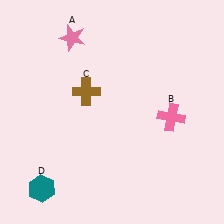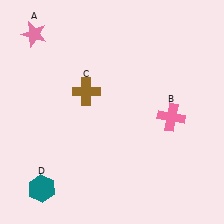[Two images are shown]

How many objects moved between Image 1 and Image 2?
1 object moved between the two images.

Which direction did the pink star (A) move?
The pink star (A) moved left.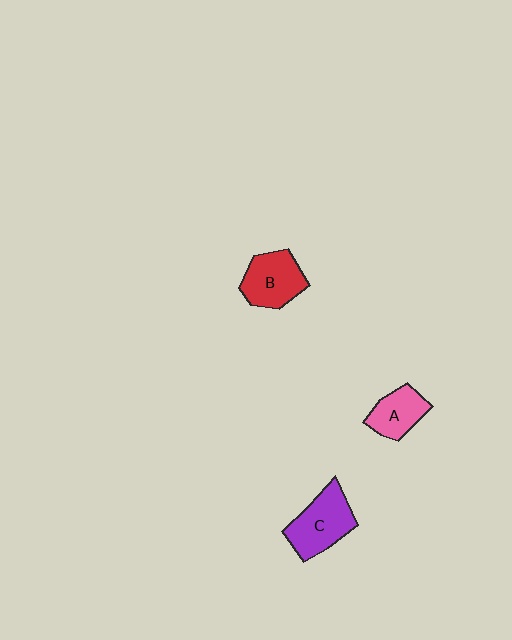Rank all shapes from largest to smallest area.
From largest to smallest: C (purple), B (red), A (pink).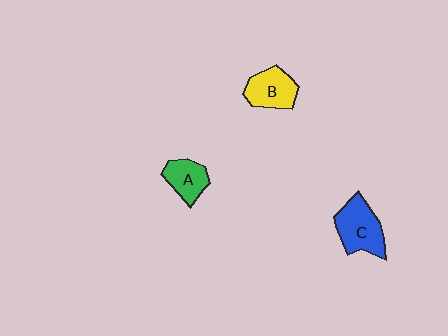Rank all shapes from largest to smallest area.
From largest to smallest: C (blue), B (yellow), A (green).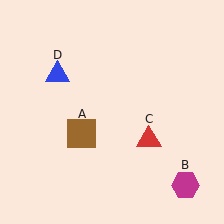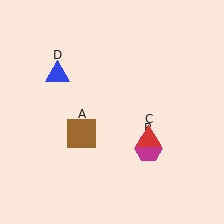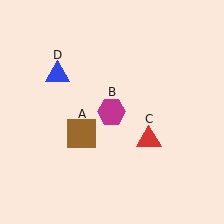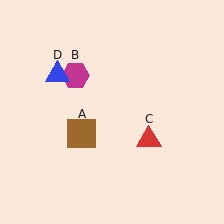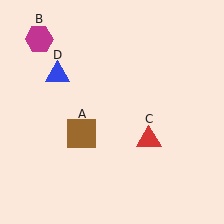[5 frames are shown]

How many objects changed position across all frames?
1 object changed position: magenta hexagon (object B).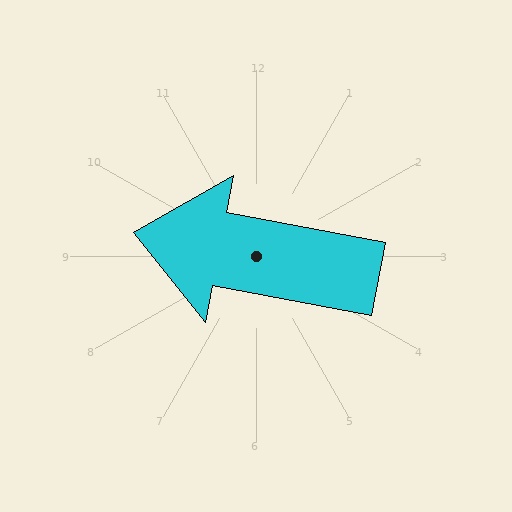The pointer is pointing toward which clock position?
Roughly 9 o'clock.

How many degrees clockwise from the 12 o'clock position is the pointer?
Approximately 281 degrees.